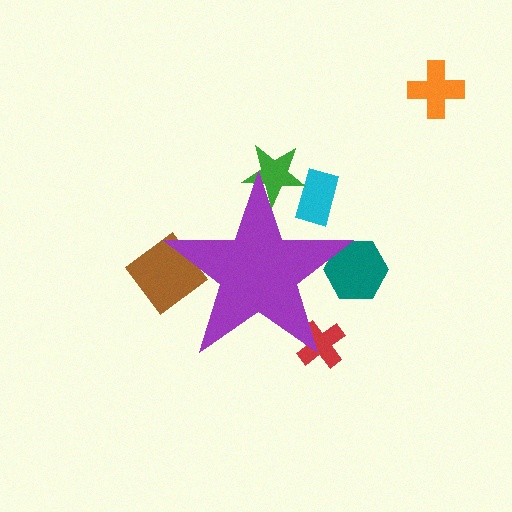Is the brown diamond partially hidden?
Yes, the brown diamond is partially hidden behind the purple star.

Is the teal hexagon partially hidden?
Yes, the teal hexagon is partially hidden behind the purple star.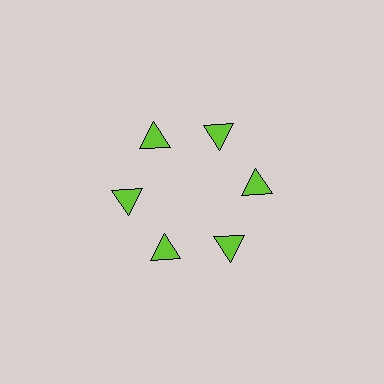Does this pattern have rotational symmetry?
Yes, this pattern has 6-fold rotational symmetry. It looks the same after rotating 60 degrees around the center.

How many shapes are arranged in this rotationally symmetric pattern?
There are 6 shapes, arranged in 6 groups of 1.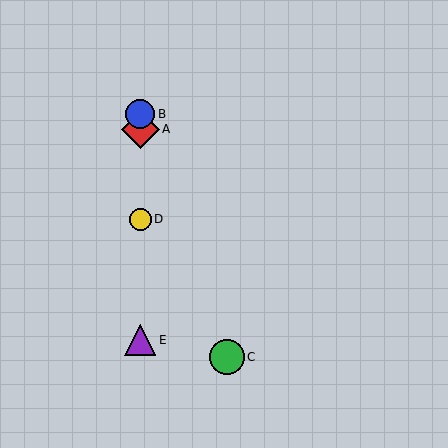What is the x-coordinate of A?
Object A is at x≈140.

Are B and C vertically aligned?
No, B is at x≈140 and C is at x≈227.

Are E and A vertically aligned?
Yes, both are at x≈140.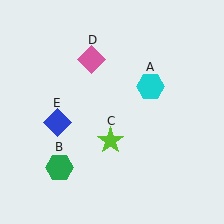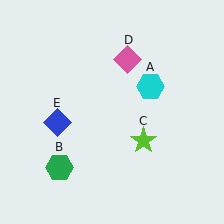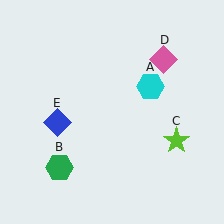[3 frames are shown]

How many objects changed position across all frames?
2 objects changed position: lime star (object C), pink diamond (object D).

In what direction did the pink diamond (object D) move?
The pink diamond (object D) moved right.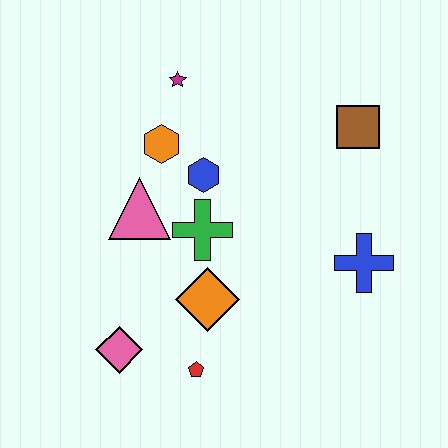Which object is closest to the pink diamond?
The red pentagon is closest to the pink diamond.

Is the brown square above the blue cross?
Yes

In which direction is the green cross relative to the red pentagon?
The green cross is above the red pentagon.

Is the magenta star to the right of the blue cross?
No